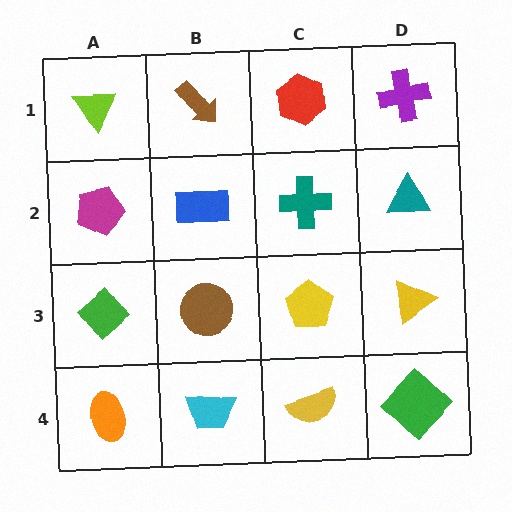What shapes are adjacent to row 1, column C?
A teal cross (row 2, column C), a brown arrow (row 1, column B), a purple cross (row 1, column D).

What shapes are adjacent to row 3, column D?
A teal triangle (row 2, column D), a green diamond (row 4, column D), a yellow pentagon (row 3, column C).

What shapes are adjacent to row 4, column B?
A brown circle (row 3, column B), an orange ellipse (row 4, column A), a yellow semicircle (row 4, column C).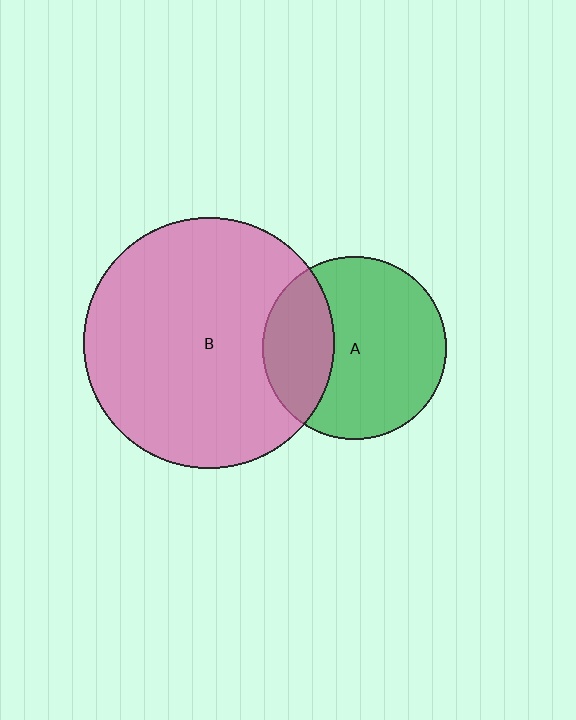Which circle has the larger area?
Circle B (pink).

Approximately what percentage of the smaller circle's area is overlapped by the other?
Approximately 30%.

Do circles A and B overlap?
Yes.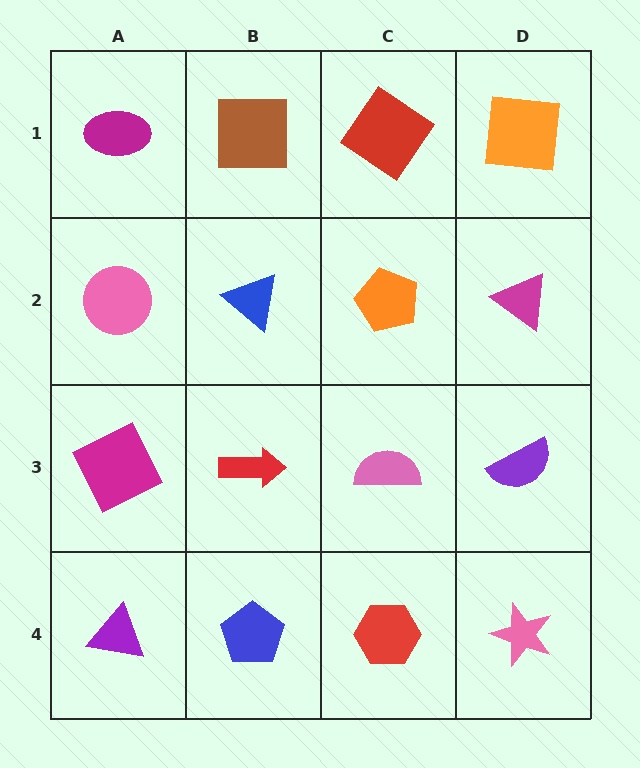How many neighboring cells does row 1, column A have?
2.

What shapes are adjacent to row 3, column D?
A magenta triangle (row 2, column D), a pink star (row 4, column D), a pink semicircle (row 3, column C).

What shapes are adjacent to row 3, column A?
A pink circle (row 2, column A), a purple triangle (row 4, column A), a red arrow (row 3, column B).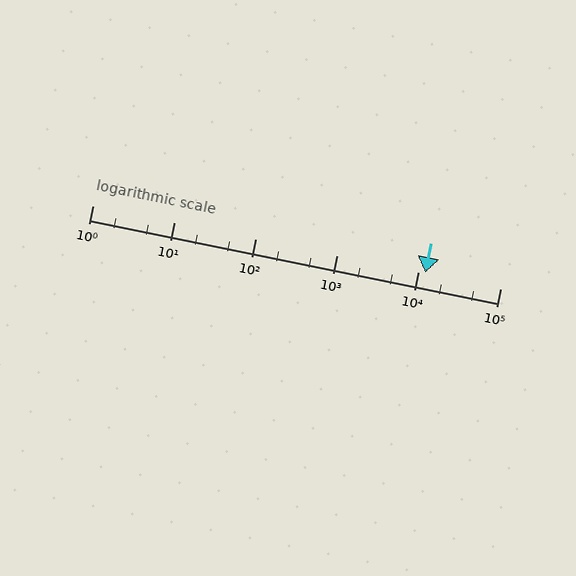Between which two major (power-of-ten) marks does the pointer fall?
The pointer is between 10000 and 100000.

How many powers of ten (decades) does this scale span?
The scale spans 5 decades, from 1 to 100000.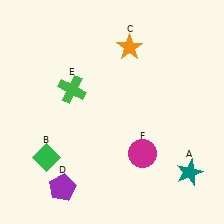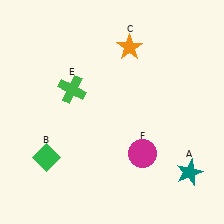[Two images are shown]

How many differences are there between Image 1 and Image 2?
There is 1 difference between the two images.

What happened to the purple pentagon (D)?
The purple pentagon (D) was removed in Image 2. It was in the bottom-left area of Image 1.